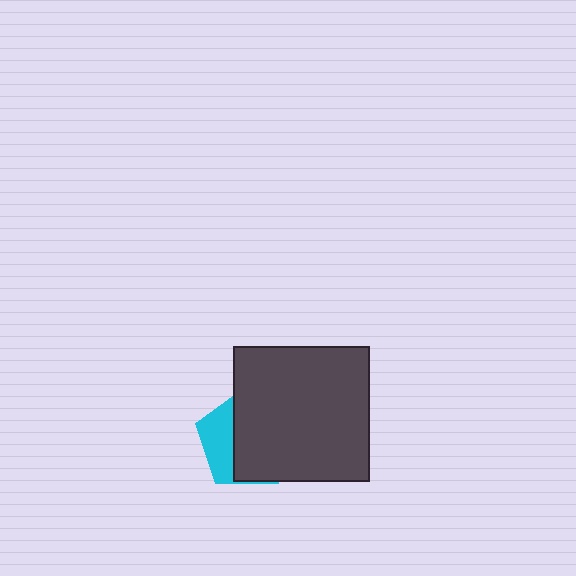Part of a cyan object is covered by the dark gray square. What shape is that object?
It is a pentagon.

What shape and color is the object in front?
The object in front is a dark gray square.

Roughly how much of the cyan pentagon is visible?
A small part of it is visible (roughly 33%).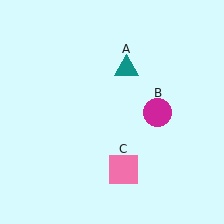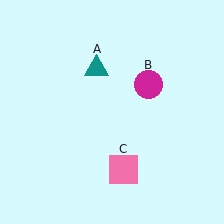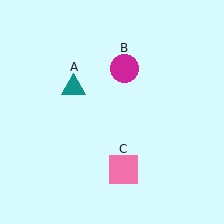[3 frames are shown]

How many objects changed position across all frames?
2 objects changed position: teal triangle (object A), magenta circle (object B).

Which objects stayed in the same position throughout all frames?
Pink square (object C) remained stationary.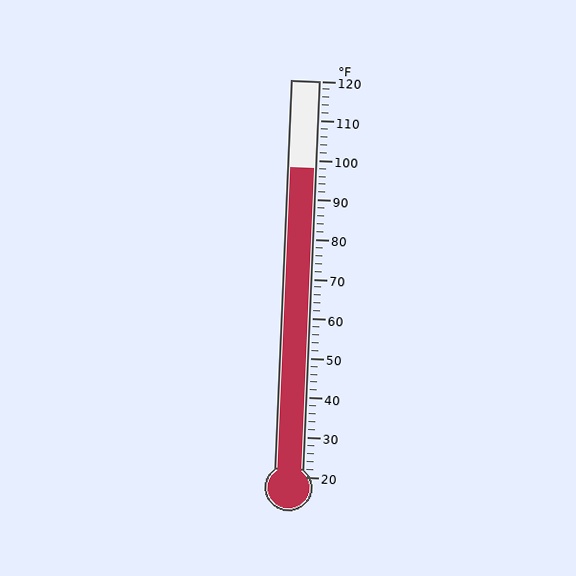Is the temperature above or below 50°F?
The temperature is above 50°F.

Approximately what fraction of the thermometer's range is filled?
The thermometer is filled to approximately 80% of its range.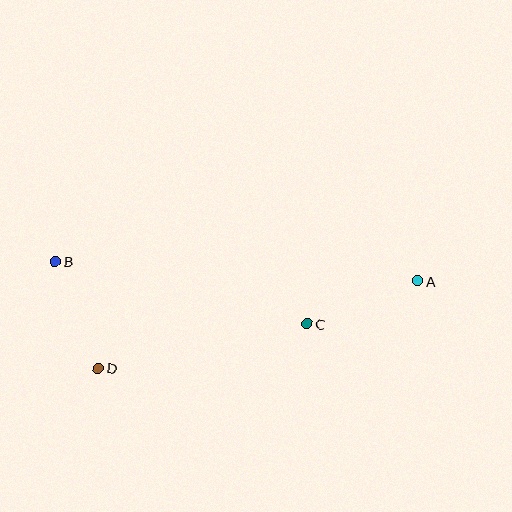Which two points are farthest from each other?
Points A and B are farthest from each other.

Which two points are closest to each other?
Points B and D are closest to each other.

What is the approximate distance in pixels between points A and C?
The distance between A and C is approximately 119 pixels.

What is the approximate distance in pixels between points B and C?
The distance between B and C is approximately 259 pixels.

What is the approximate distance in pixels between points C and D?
The distance between C and D is approximately 213 pixels.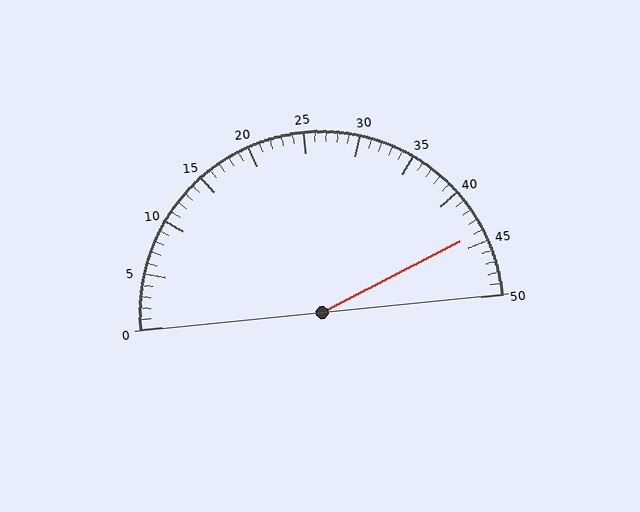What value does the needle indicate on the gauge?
The needle indicates approximately 44.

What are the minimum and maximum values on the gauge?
The gauge ranges from 0 to 50.